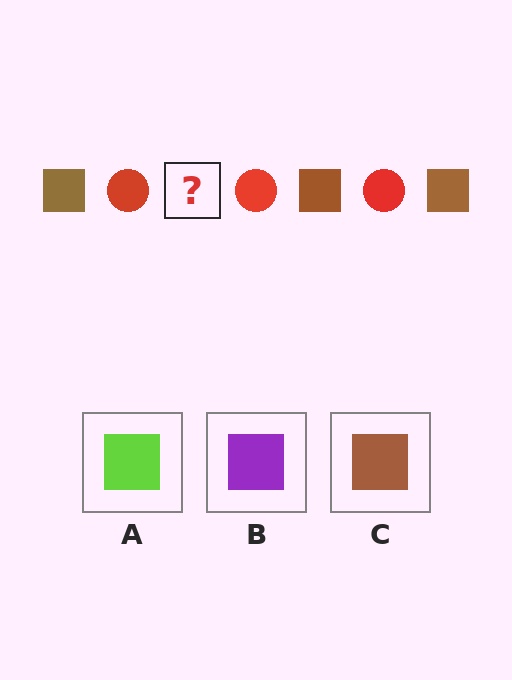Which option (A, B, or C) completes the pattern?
C.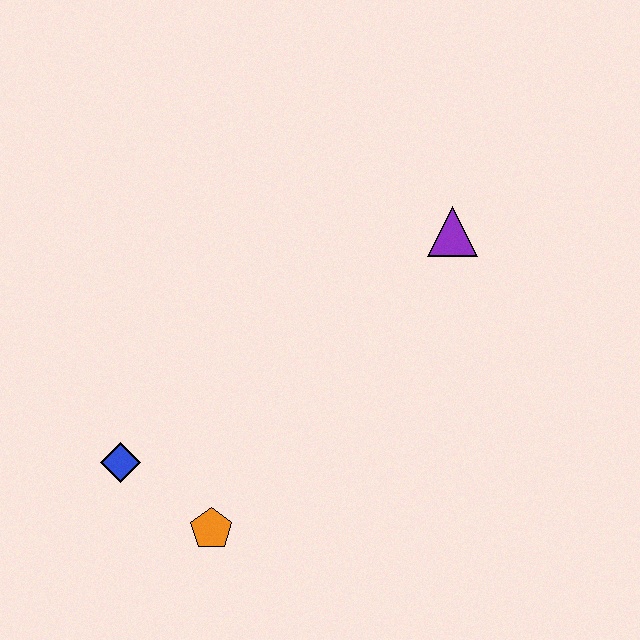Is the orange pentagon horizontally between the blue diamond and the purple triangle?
Yes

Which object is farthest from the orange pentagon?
The purple triangle is farthest from the orange pentagon.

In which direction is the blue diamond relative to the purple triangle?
The blue diamond is to the left of the purple triangle.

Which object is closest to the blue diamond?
The orange pentagon is closest to the blue diamond.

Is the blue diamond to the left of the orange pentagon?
Yes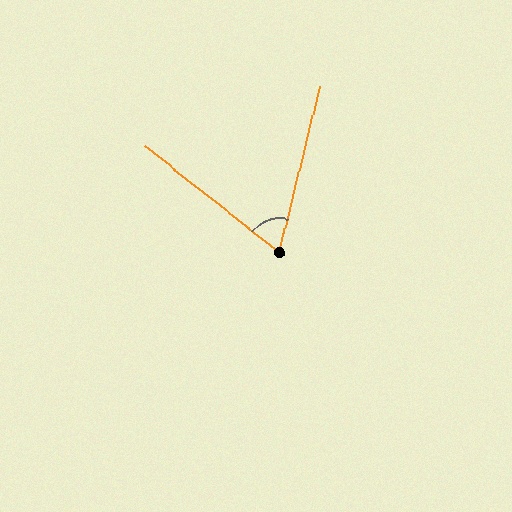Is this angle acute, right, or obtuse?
It is acute.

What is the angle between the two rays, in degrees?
Approximately 65 degrees.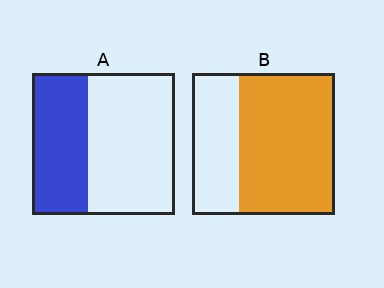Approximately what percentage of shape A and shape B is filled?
A is approximately 40% and B is approximately 65%.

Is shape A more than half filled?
No.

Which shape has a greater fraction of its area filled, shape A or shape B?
Shape B.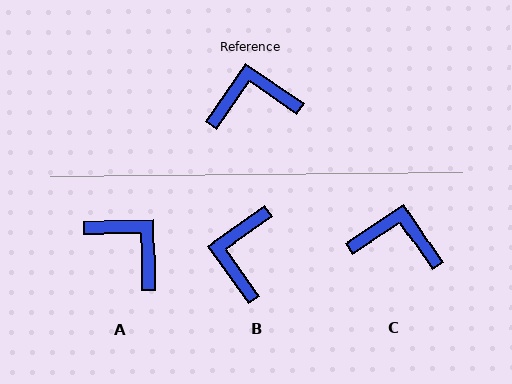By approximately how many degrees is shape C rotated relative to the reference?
Approximately 22 degrees clockwise.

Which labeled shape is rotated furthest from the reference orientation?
B, about 70 degrees away.